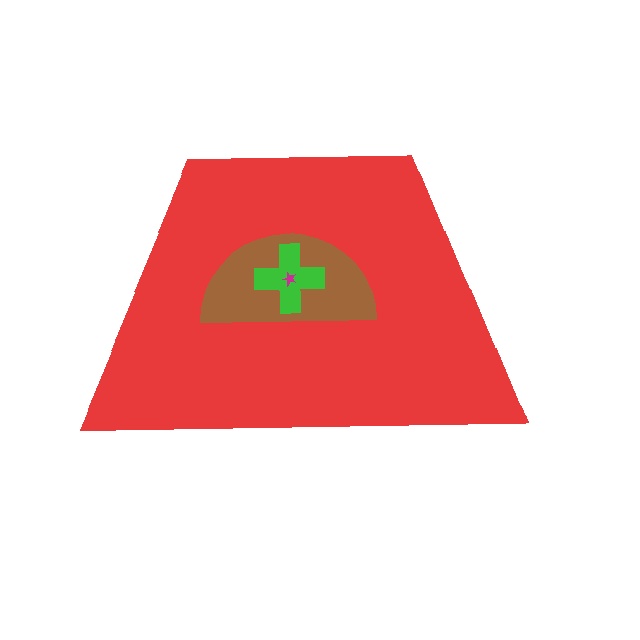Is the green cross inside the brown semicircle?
Yes.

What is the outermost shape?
The red trapezoid.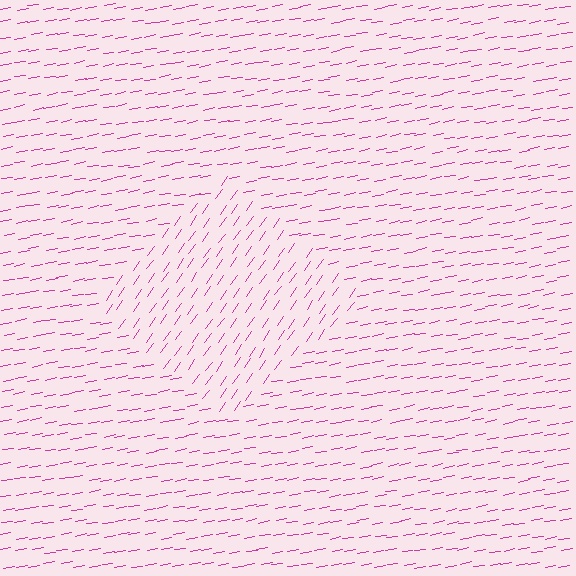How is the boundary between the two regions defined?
The boundary is defined purely by a change in line orientation (approximately 45 degrees difference). All lines are the same color and thickness.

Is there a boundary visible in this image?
Yes, there is a texture boundary formed by a change in line orientation.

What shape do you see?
I see a diamond.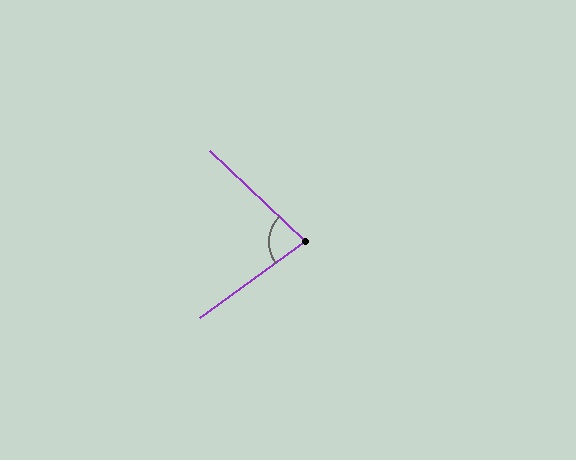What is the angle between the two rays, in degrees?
Approximately 80 degrees.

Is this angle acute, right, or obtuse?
It is acute.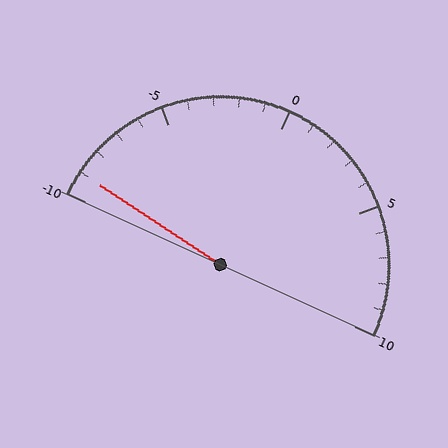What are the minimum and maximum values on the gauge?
The gauge ranges from -10 to 10.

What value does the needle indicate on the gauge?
The needle indicates approximately -9.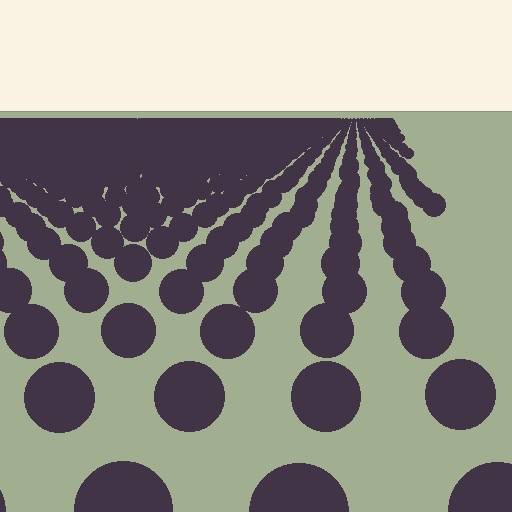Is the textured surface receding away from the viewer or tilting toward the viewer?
The surface is receding away from the viewer. Texture elements get smaller and denser toward the top.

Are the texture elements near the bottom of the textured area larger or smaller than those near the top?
Larger. Near the bottom, elements are closer to the viewer and appear at a bigger on-screen size.